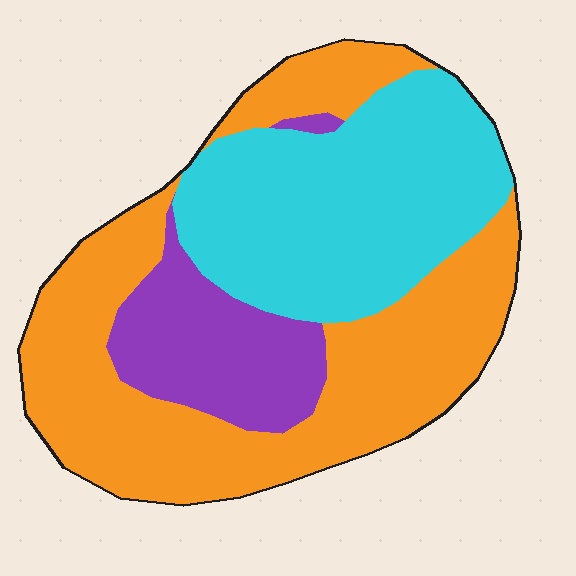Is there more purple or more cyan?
Cyan.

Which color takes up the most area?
Orange, at roughly 50%.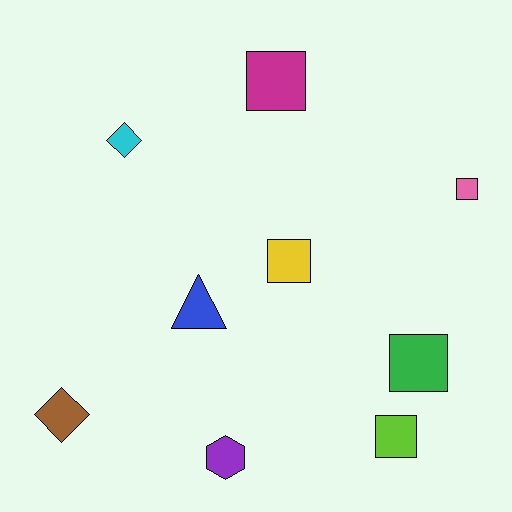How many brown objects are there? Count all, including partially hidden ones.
There is 1 brown object.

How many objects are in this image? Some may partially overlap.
There are 9 objects.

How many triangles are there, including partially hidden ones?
There is 1 triangle.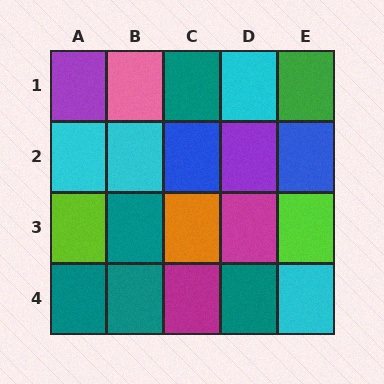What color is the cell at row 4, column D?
Teal.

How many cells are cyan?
4 cells are cyan.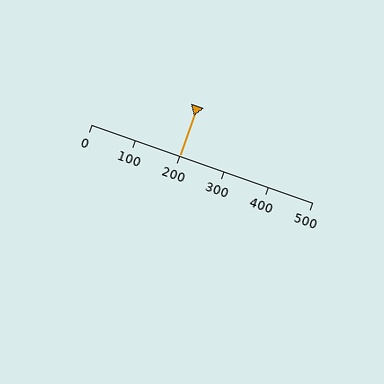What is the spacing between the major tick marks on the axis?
The major ticks are spaced 100 apart.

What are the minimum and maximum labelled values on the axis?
The axis runs from 0 to 500.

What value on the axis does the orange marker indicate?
The marker indicates approximately 200.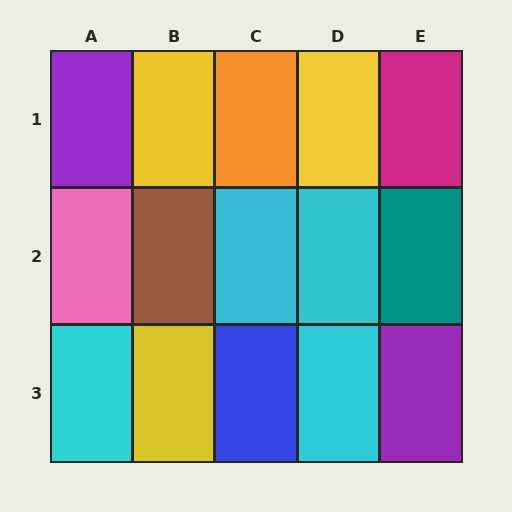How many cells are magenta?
1 cell is magenta.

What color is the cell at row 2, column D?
Cyan.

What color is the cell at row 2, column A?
Pink.